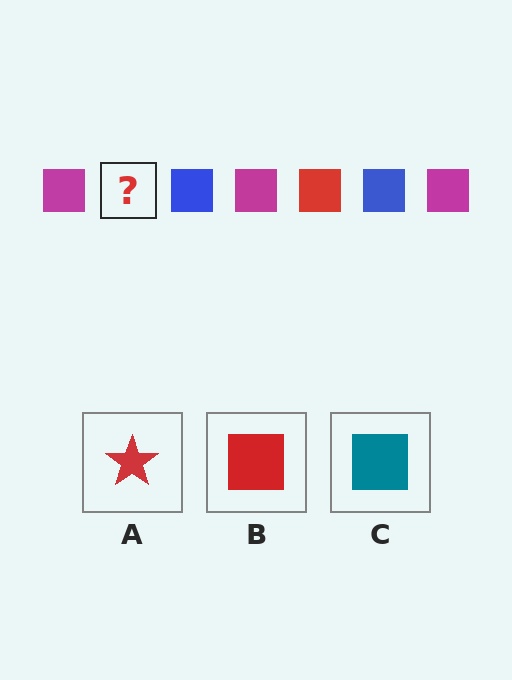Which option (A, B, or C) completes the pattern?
B.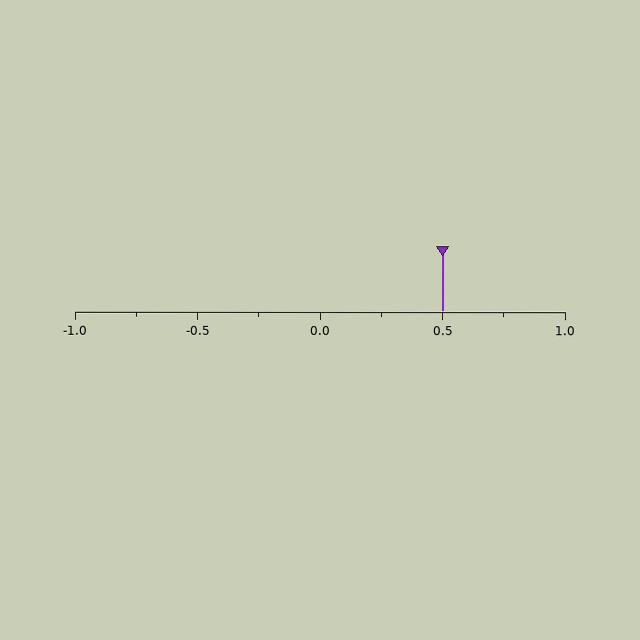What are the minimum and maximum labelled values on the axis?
The axis runs from -1.0 to 1.0.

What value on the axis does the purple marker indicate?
The marker indicates approximately 0.5.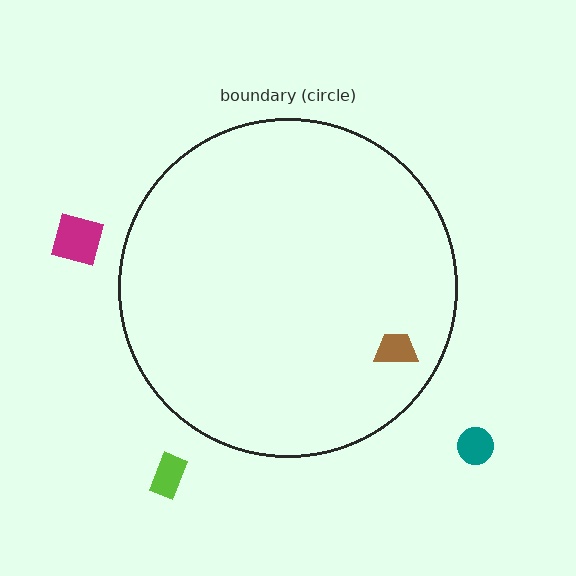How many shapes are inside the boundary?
1 inside, 3 outside.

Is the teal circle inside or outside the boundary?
Outside.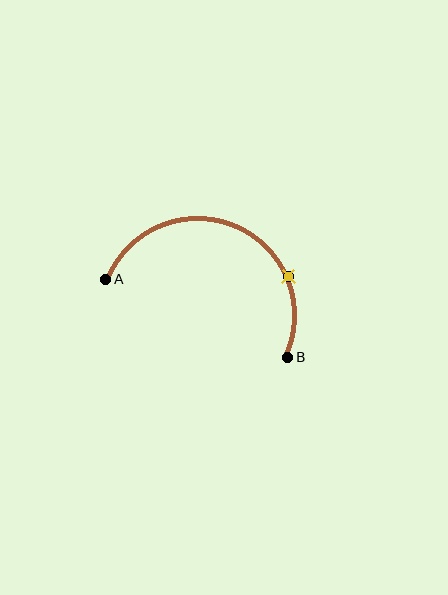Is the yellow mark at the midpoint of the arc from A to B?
No. The yellow mark lies on the arc but is closer to endpoint B. The arc midpoint would be at the point on the curve equidistant along the arc from both A and B.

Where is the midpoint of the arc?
The arc midpoint is the point on the curve farthest from the straight line joining A and B. It sits above that line.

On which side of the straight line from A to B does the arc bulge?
The arc bulges above the straight line connecting A and B.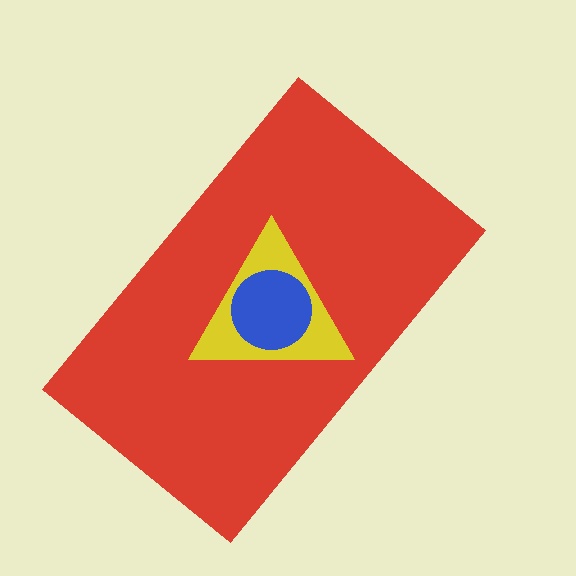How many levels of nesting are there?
3.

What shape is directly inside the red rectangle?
The yellow triangle.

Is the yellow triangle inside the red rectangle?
Yes.